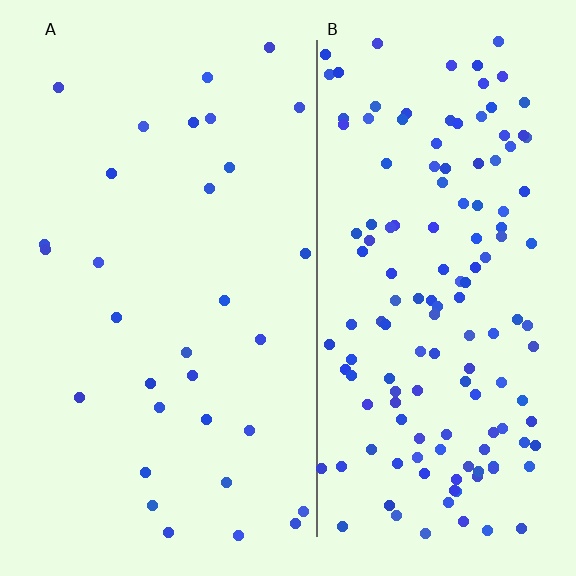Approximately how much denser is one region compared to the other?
Approximately 4.7× — region B over region A.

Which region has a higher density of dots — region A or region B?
B (the right).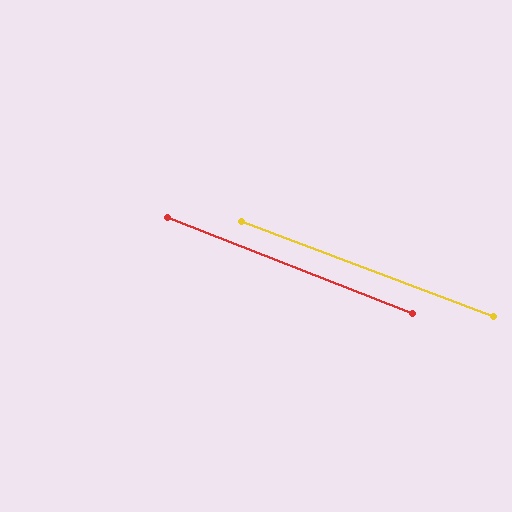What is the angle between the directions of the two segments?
Approximately 1 degree.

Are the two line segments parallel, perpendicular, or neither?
Parallel — their directions differ by only 0.9°.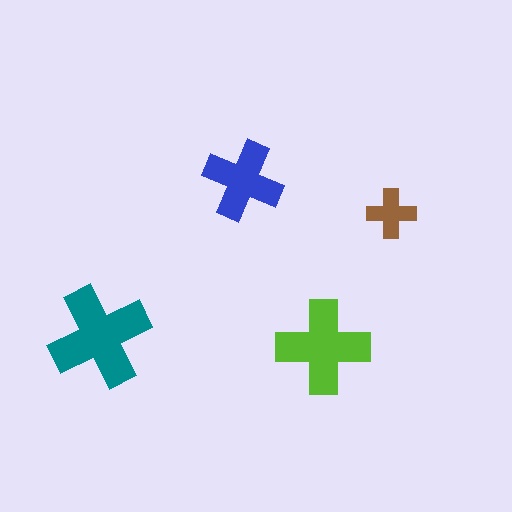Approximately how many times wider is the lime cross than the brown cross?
About 2 times wider.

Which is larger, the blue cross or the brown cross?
The blue one.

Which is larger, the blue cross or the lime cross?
The lime one.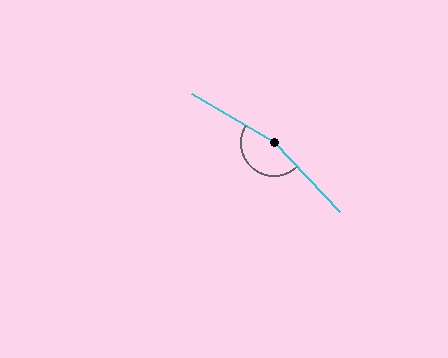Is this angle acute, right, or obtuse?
It is obtuse.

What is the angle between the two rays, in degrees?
Approximately 164 degrees.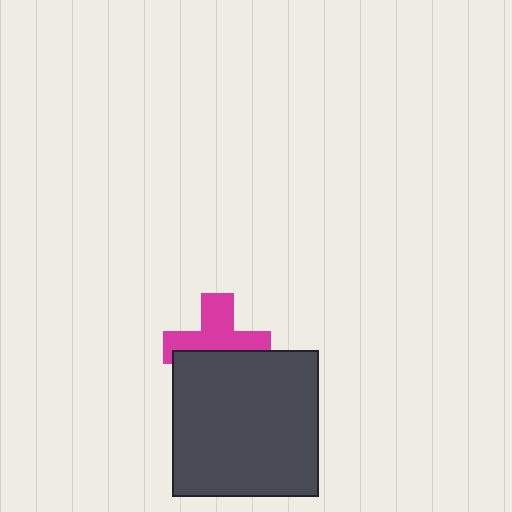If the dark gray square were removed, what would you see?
You would see the complete magenta cross.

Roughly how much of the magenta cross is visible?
About half of it is visible (roughly 56%).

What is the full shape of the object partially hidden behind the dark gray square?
The partially hidden object is a magenta cross.